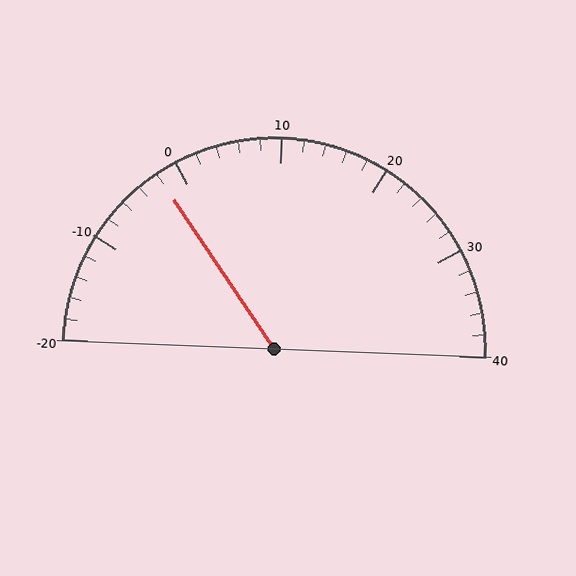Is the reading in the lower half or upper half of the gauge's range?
The reading is in the lower half of the range (-20 to 40).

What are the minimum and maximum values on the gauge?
The gauge ranges from -20 to 40.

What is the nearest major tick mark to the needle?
The nearest major tick mark is 0.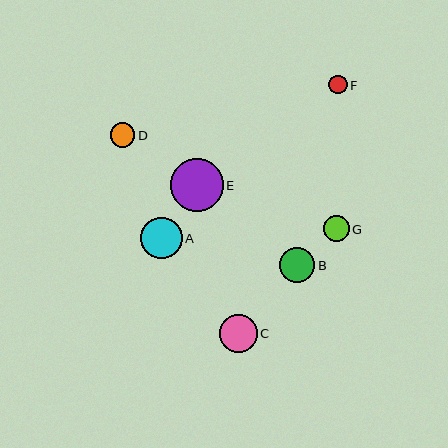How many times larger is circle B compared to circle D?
Circle B is approximately 1.4 times the size of circle D.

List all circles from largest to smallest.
From largest to smallest: E, A, C, B, G, D, F.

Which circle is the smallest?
Circle F is the smallest with a size of approximately 19 pixels.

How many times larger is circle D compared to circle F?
Circle D is approximately 1.3 times the size of circle F.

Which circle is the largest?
Circle E is the largest with a size of approximately 53 pixels.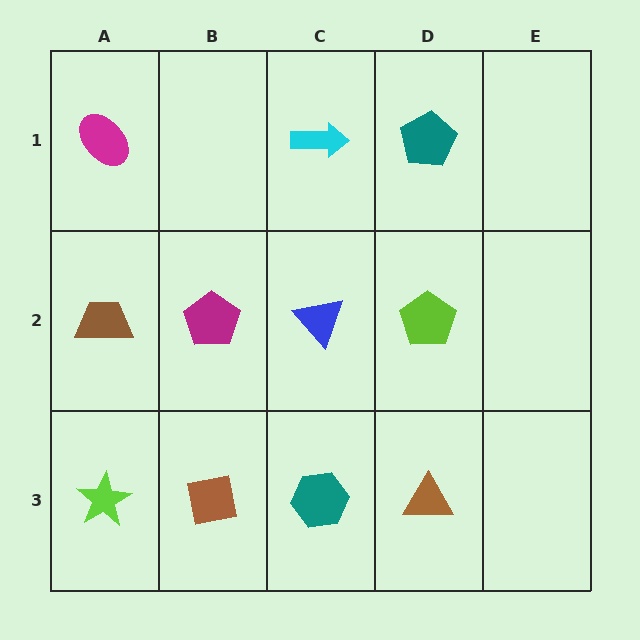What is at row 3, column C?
A teal hexagon.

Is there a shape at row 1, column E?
No, that cell is empty.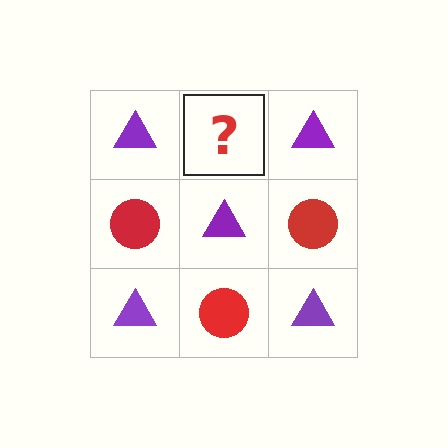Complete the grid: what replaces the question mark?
The question mark should be replaced with a red circle.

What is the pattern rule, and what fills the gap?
The rule is that it alternates purple triangle and red circle in a checkerboard pattern. The gap should be filled with a red circle.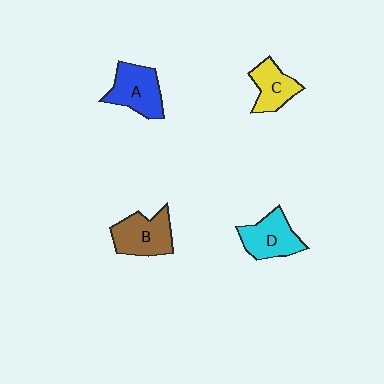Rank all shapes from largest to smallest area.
From largest to smallest: B (brown), A (blue), D (cyan), C (yellow).